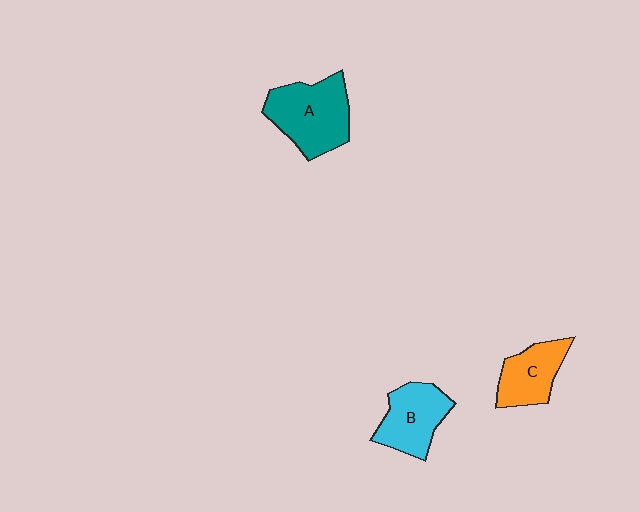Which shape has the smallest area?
Shape C (orange).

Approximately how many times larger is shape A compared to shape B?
Approximately 1.3 times.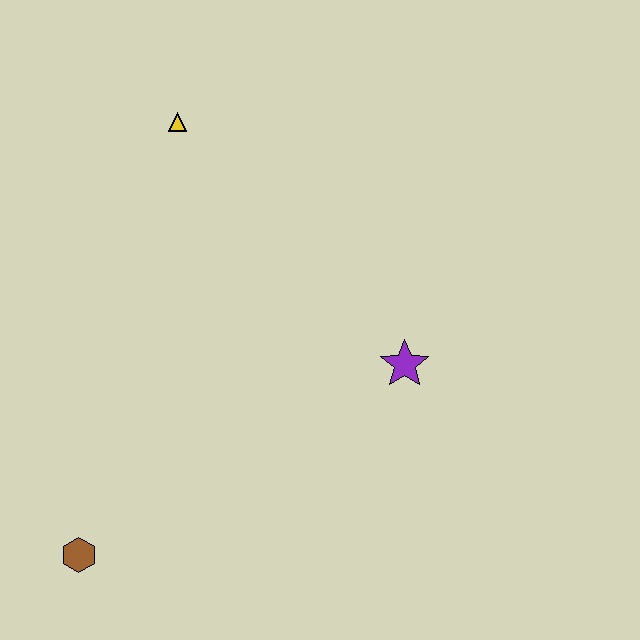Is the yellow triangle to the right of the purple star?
No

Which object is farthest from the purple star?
The brown hexagon is farthest from the purple star.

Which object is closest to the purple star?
The yellow triangle is closest to the purple star.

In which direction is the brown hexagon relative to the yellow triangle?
The brown hexagon is below the yellow triangle.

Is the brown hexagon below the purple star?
Yes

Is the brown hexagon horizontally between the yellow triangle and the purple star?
No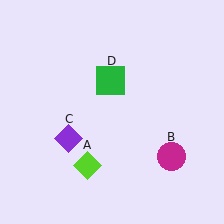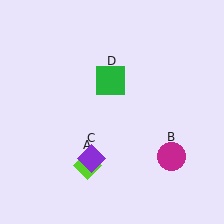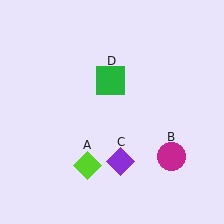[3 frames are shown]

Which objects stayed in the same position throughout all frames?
Lime diamond (object A) and magenta circle (object B) and green square (object D) remained stationary.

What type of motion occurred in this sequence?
The purple diamond (object C) rotated counterclockwise around the center of the scene.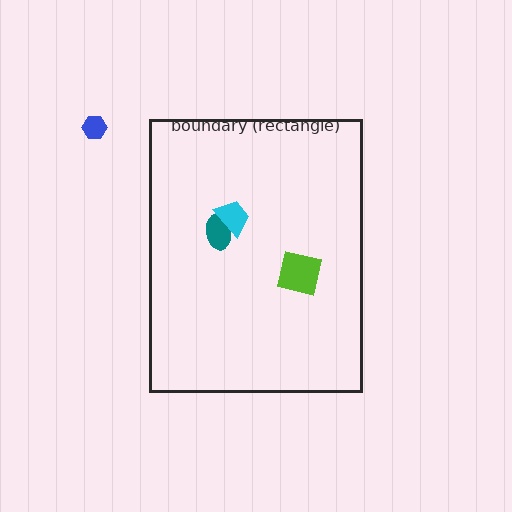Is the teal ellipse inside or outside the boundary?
Inside.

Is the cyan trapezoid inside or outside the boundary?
Inside.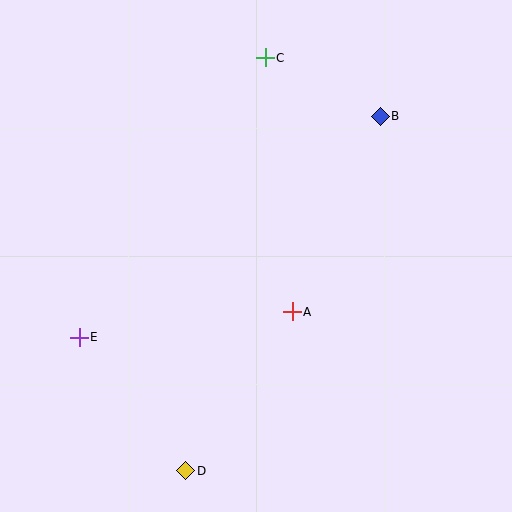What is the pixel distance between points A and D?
The distance between A and D is 191 pixels.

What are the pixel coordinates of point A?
Point A is at (292, 312).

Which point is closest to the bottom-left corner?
Point D is closest to the bottom-left corner.